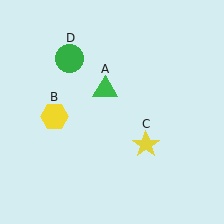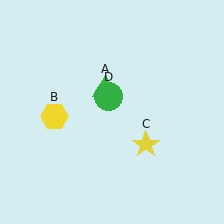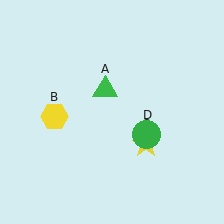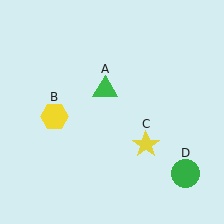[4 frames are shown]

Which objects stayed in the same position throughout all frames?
Green triangle (object A) and yellow hexagon (object B) and yellow star (object C) remained stationary.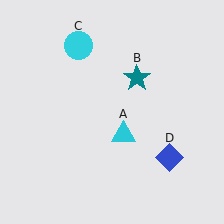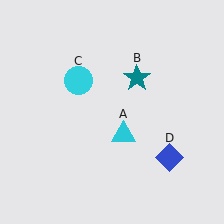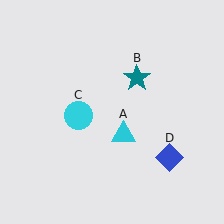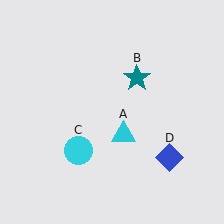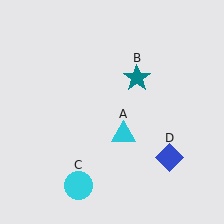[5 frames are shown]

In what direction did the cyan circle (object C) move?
The cyan circle (object C) moved down.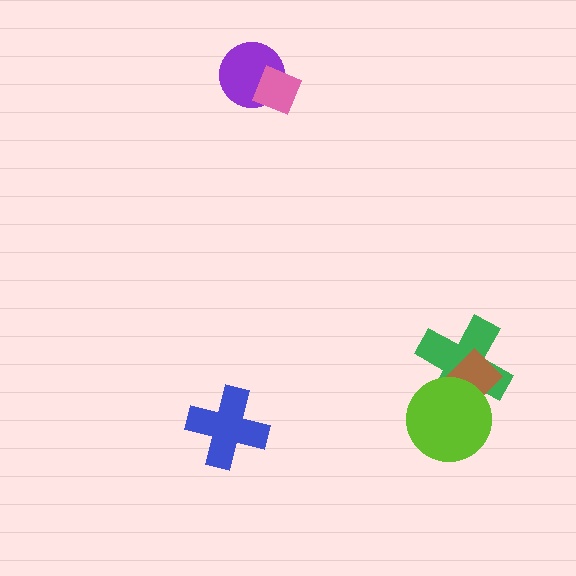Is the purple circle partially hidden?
Yes, it is partially covered by another shape.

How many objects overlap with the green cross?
2 objects overlap with the green cross.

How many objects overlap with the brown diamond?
2 objects overlap with the brown diamond.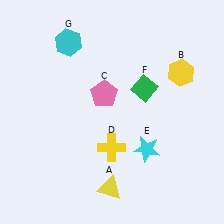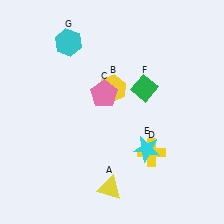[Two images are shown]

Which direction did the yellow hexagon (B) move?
The yellow hexagon (B) moved left.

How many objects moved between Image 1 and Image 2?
2 objects moved between the two images.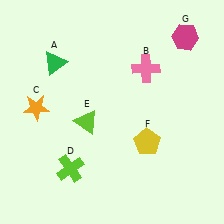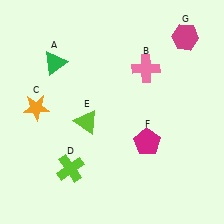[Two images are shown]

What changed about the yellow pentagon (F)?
In Image 1, F is yellow. In Image 2, it changed to magenta.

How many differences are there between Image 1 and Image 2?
There is 1 difference between the two images.